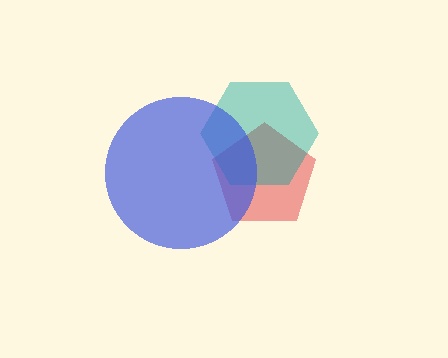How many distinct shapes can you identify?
There are 3 distinct shapes: a red pentagon, a teal hexagon, a blue circle.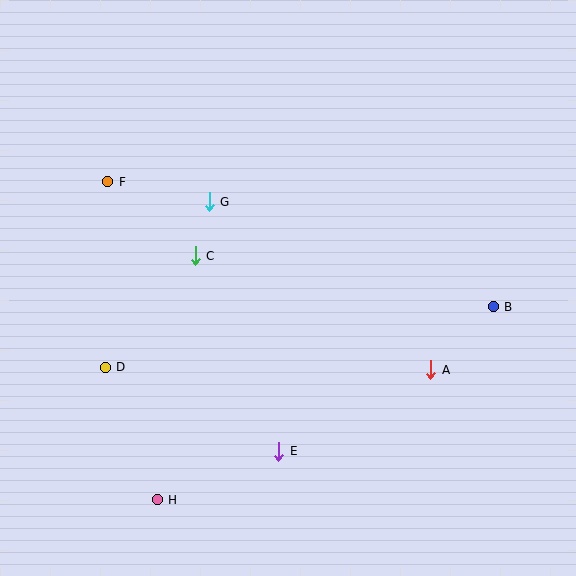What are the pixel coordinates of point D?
Point D is at (105, 367).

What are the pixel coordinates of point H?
Point H is at (157, 500).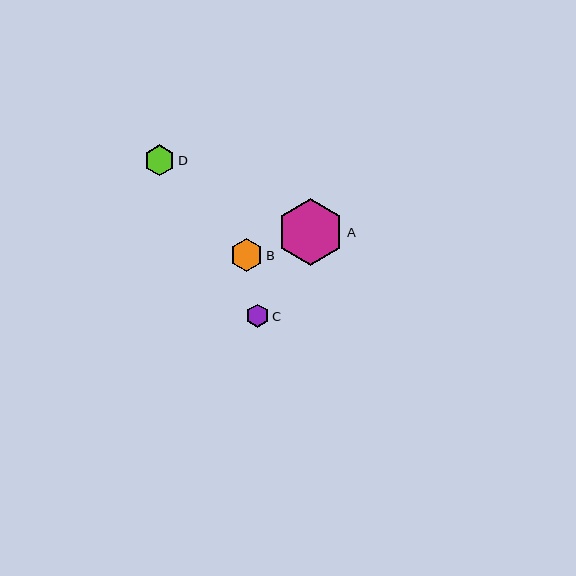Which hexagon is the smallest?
Hexagon C is the smallest with a size of approximately 24 pixels.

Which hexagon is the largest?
Hexagon A is the largest with a size of approximately 67 pixels.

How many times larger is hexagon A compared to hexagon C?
Hexagon A is approximately 2.8 times the size of hexagon C.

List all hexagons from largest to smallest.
From largest to smallest: A, B, D, C.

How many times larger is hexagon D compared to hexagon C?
Hexagon D is approximately 1.3 times the size of hexagon C.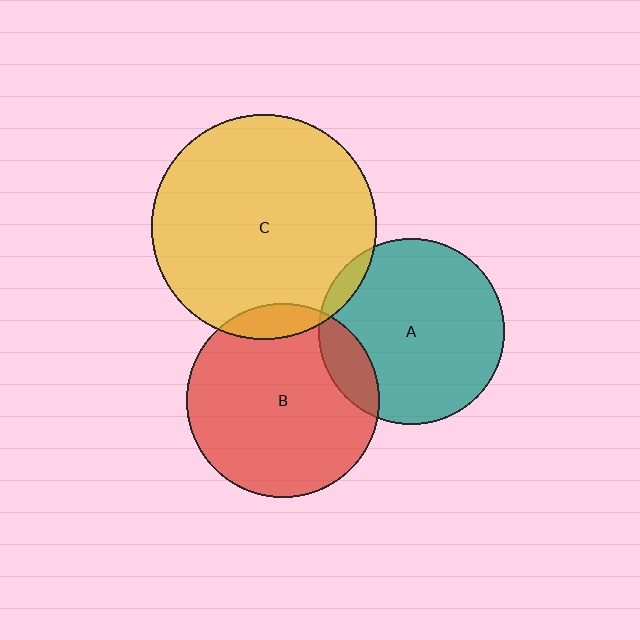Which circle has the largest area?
Circle C (yellow).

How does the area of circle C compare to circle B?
Approximately 1.4 times.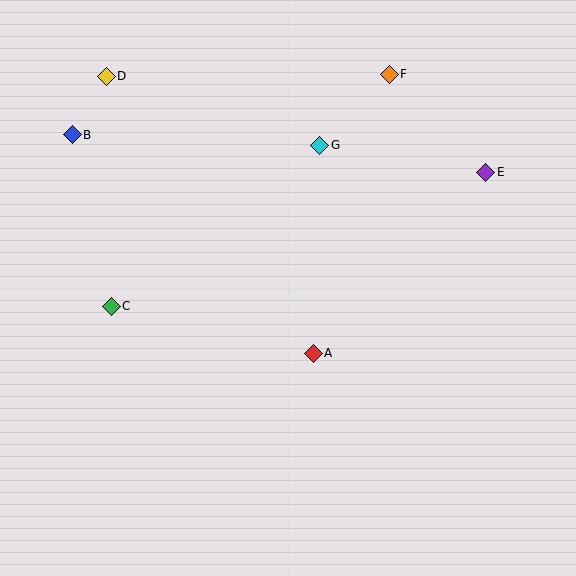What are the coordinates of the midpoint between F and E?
The midpoint between F and E is at (438, 123).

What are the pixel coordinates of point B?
Point B is at (72, 135).